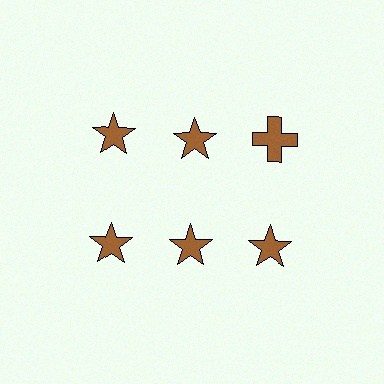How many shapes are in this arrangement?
There are 6 shapes arranged in a grid pattern.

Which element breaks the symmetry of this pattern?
The brown cross in the top row, center column breaks the symmetry. All other shapes are brown stars.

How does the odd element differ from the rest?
It has a different shape: cross instead of star.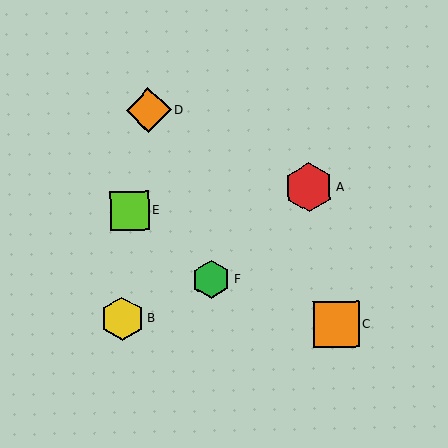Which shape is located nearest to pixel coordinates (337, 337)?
The orange square (labeled C) at (336, 324) is nearest to that location.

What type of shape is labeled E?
Shape E is a lime square.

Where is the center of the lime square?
The center of the lime square is at (130, 211).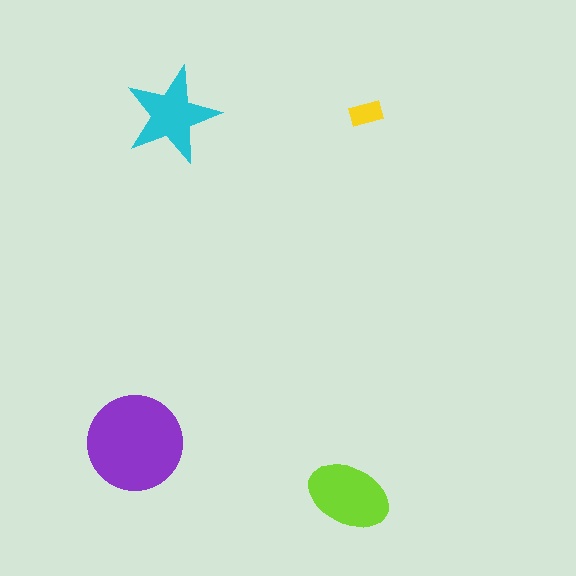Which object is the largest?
The purple circle.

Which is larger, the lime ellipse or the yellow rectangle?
The lime ellipse.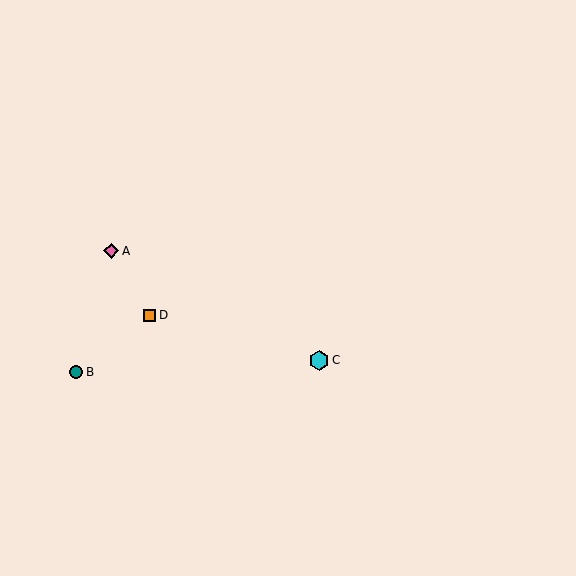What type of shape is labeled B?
Shape B is a teal circle.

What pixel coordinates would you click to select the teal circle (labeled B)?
Click at (76, 372) to select the teal circle B.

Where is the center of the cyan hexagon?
The center of the cyan hexagon is at (319, 360).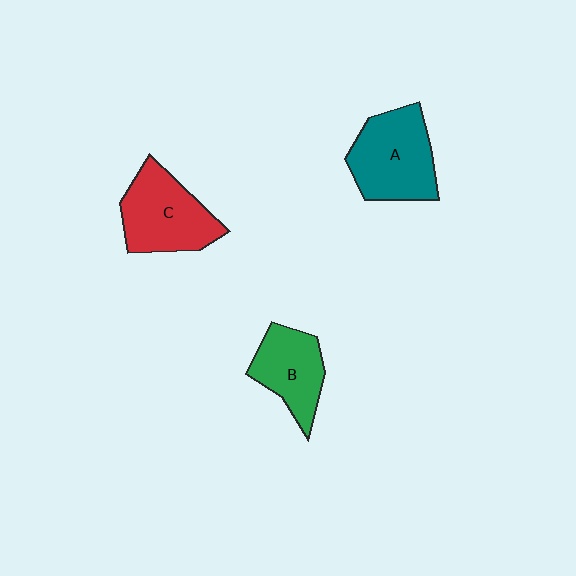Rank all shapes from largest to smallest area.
From largest to smallest: A (teal), C (red), B (green).